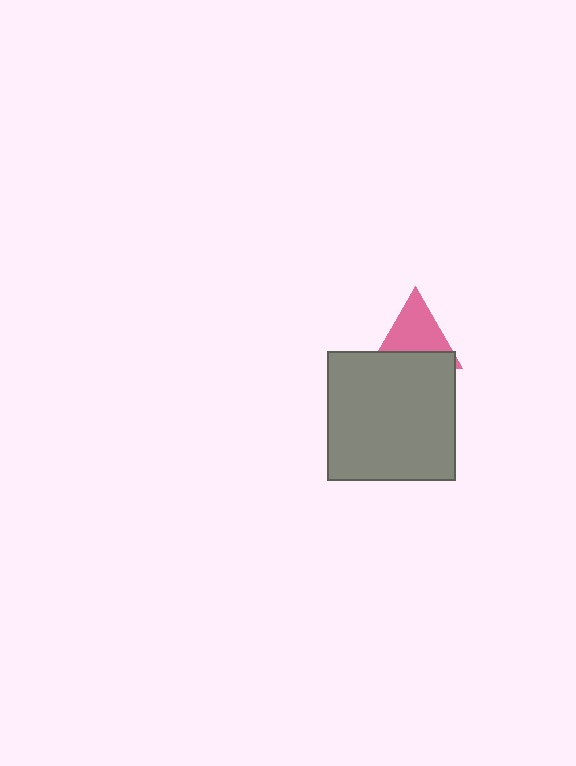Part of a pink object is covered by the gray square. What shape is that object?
It is a triangle.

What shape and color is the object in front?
The object in front is a gray square.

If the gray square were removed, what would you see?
You would see the complete pink triangle.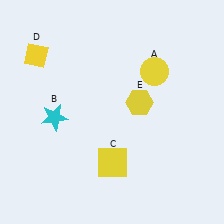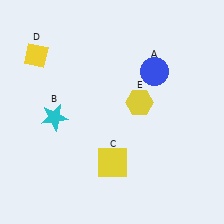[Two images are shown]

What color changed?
The circle (A) changed from yellow in Image 1 to blue in Image 2.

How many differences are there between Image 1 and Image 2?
There is 1 difference between the two images.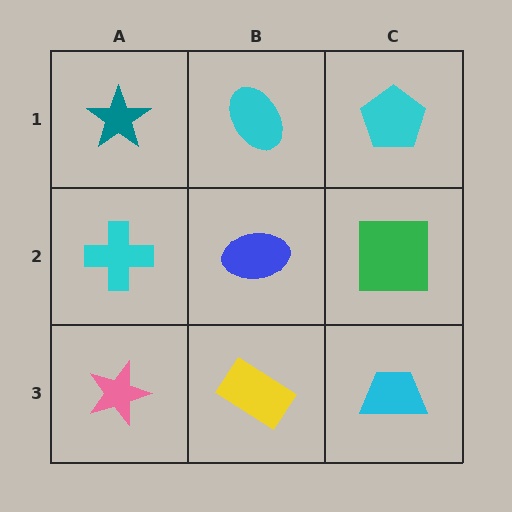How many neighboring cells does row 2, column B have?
4.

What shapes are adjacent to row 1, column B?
A blue ellipse (row 2, column B), a teal star (row 1, column A), a cyan pentagon (row 1, column C).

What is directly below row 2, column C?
A cyan trapezoid.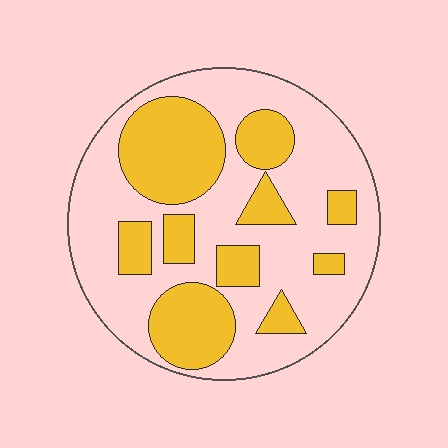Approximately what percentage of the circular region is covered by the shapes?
Approximately 35%.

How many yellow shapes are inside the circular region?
10.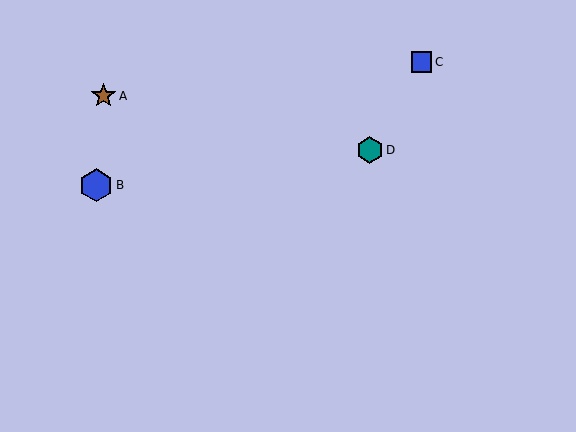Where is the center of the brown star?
The center of the brown star is at (103, 96).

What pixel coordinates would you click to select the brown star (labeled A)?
Click at (103, 96) to select the brown star A.